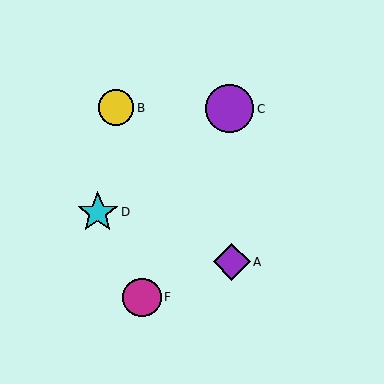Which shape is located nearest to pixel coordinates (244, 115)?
The purple circle (labeled C) at (230, 109) is nearest to that location.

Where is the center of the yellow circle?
The center of the yellow circle is at (116, 108).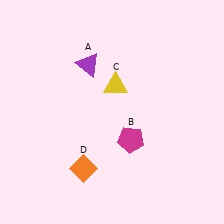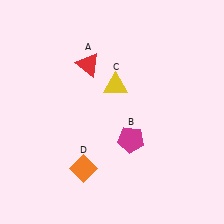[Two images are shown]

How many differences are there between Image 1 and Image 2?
There is 1 difference between the two images.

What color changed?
The triangle (A) changed from purple in Image 1 to red in Image 2.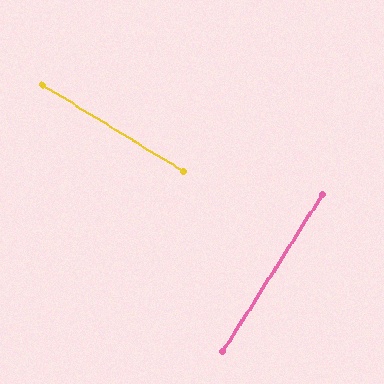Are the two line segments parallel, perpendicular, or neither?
Perpendicular — they meet at approximately 89°.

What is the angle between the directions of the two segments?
Approximately 89 degrees.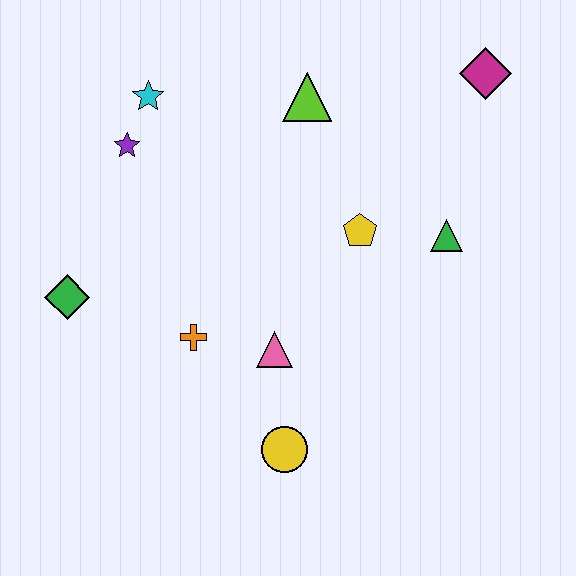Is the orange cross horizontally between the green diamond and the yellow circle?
Yes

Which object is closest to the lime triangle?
The yellow pentagon is closest to the lime triangle.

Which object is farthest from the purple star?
The magenta diamond is farthest from the purple star.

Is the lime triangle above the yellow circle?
Yes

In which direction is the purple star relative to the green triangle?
The purple star is to the left of the green triangle.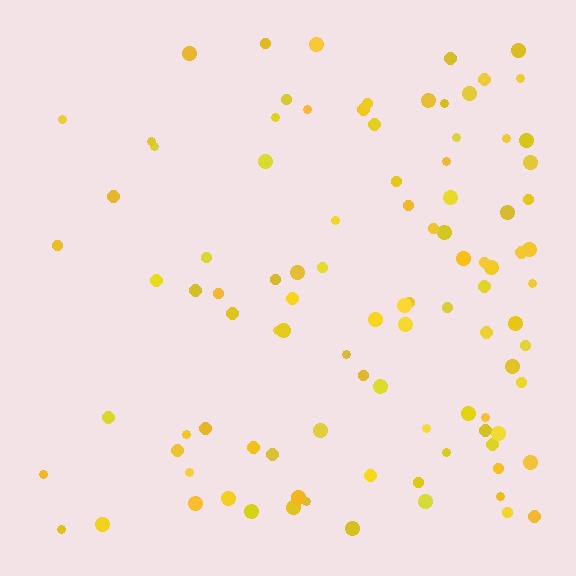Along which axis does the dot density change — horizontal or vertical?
Horizontal.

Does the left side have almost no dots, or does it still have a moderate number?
Still a moderate number, just noticeably fewer than the right.